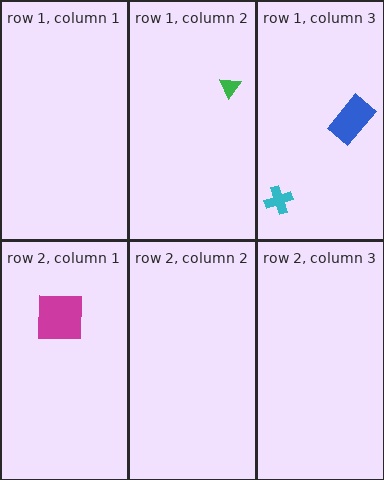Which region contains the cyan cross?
The row 1, column 3 region.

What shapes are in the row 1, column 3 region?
The cyan cross, the blue rectangle.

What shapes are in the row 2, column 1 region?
The magenta square.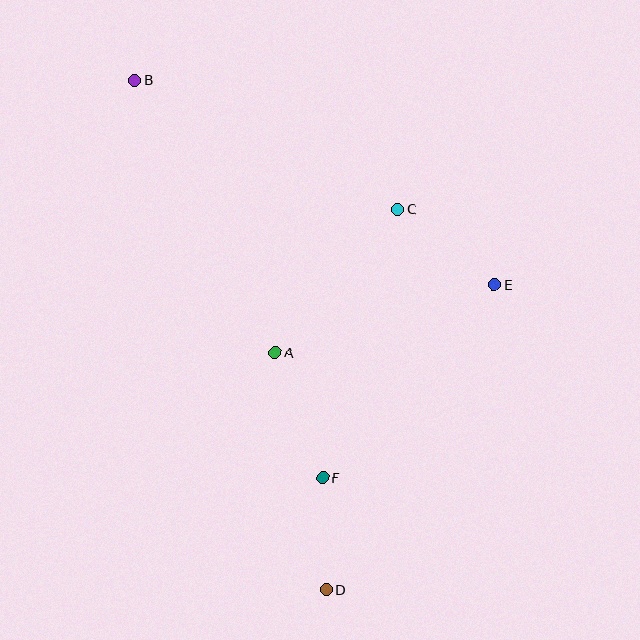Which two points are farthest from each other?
Points B and D are farthest from each other.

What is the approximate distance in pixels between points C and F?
The distance between C and F is approximately 279 pixels.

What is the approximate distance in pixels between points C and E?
The distance between C and E is approximately 122 pixels.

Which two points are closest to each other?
Points D and F are closest to each other.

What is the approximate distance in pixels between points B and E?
The distance between B and E is approximately 414 pixels.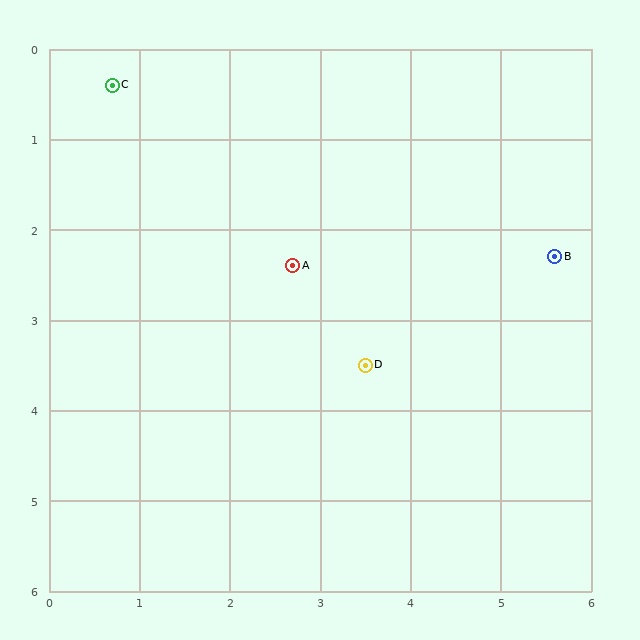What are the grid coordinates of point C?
Point C is at approximately (0.7, 0.4).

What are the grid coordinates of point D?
Point D is at approximately (3.5, 3.5).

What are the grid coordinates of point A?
Point A is at approximately (2.7, 2.4).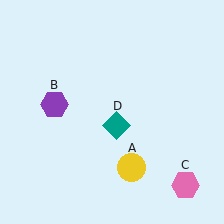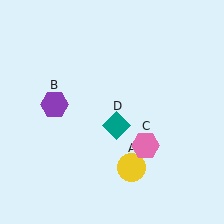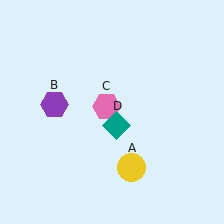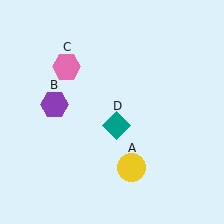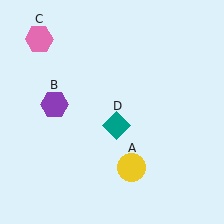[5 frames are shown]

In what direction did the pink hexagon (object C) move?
The pink hexagon (object C) moved up and to the left.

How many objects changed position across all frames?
1 object changed position: pink hexagon (object C).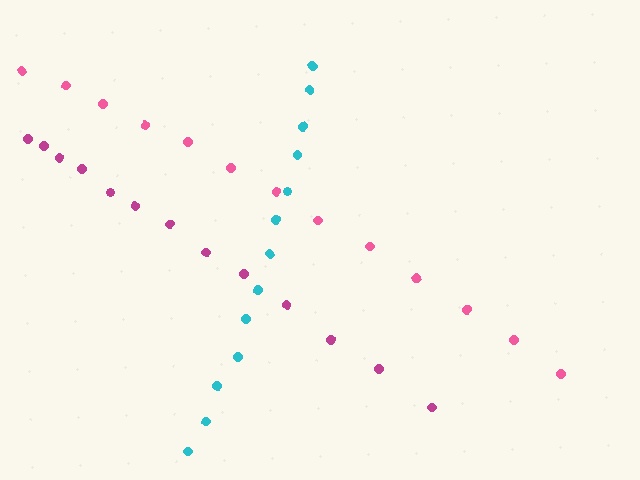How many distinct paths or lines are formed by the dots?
There are 3 distinct paths.